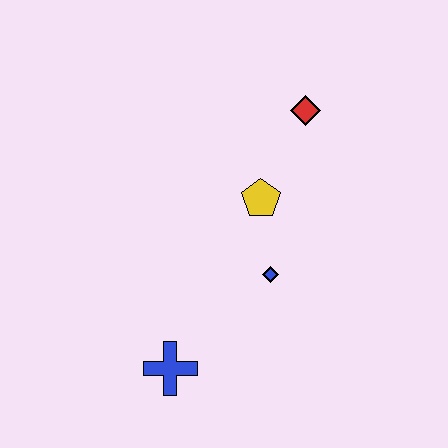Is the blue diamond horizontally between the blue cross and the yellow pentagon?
No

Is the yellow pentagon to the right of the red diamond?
No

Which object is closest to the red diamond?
The yellow pentagon is closest to the red diamond.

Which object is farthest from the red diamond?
The blue cross is farthest from the red diamond.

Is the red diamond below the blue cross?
No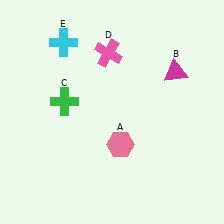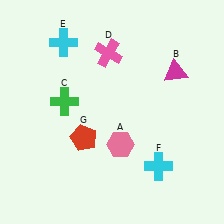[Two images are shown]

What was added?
A cyan cross (F), a red pentagon (G) were added in Image 2.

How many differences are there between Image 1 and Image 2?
There are 2 differences between the two images.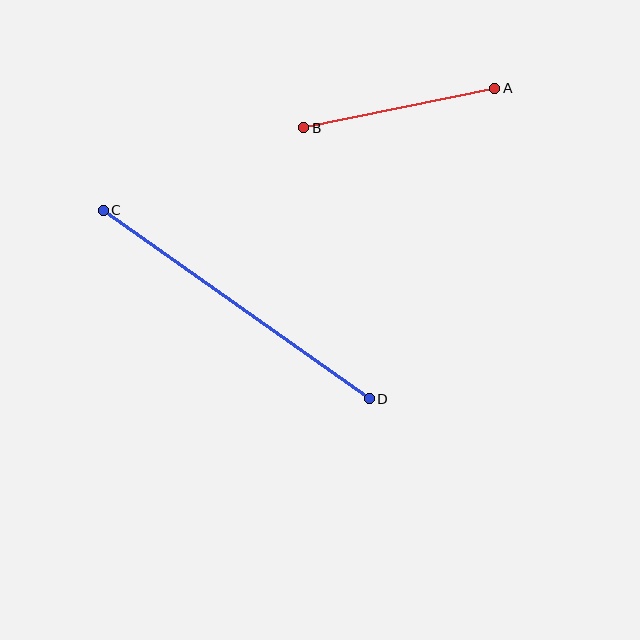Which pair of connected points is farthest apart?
Points C and D are farthest apart.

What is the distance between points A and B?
The distance is approximately 195 pixels.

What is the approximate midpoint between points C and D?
The midpoint is at approximately (236, 305) pixels.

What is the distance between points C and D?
The distance is approximately 326 pixels.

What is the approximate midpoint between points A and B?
The midpoint is at approximately (399, 108) pixels.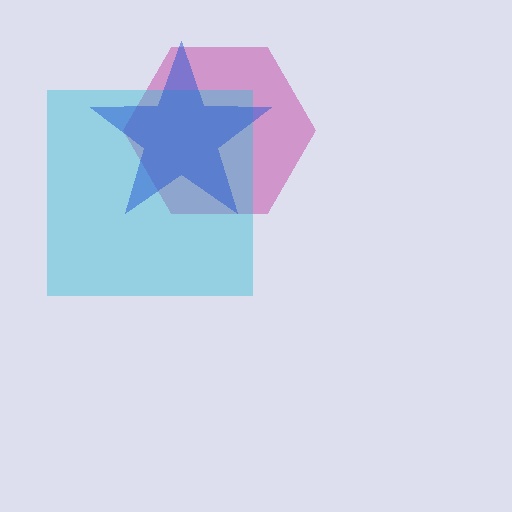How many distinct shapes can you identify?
There are 3 distinct shapes: a magenta hexagon, a cyan square, a blue star.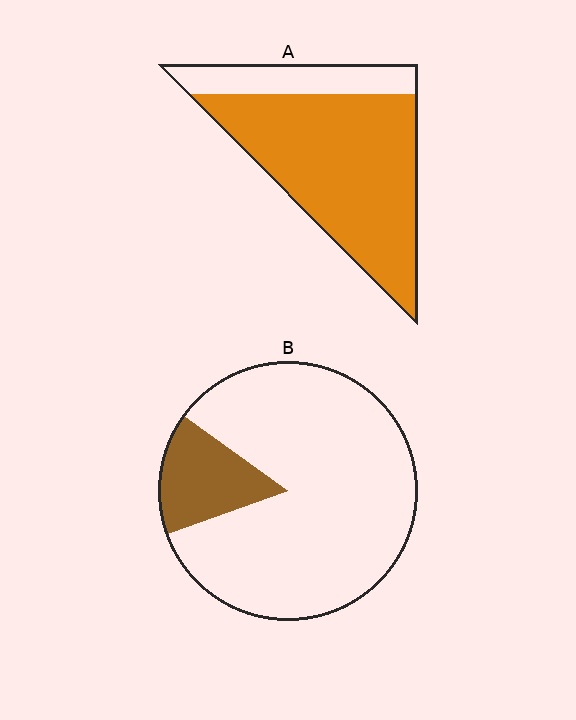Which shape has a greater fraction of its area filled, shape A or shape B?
Shape A.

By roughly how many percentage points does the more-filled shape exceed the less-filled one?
By roughly 65 percentage points (A over B).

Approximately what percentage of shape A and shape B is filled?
A is approximately 80% and B is approximately 15%.